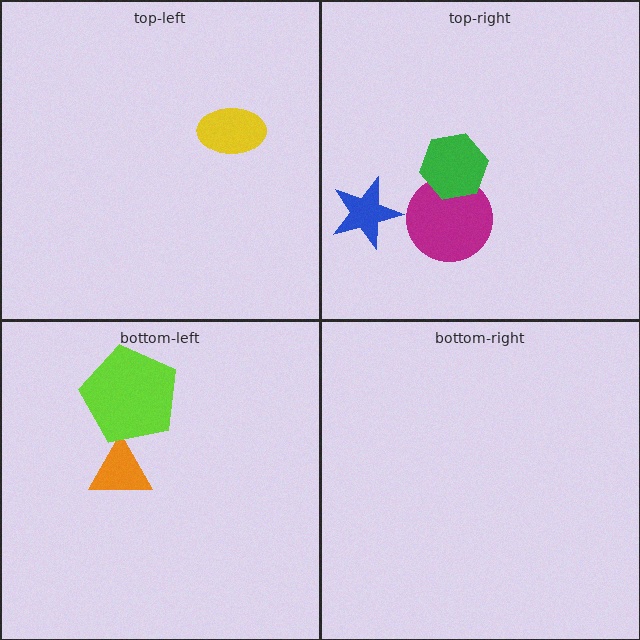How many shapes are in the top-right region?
3.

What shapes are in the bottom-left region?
The orange triangle, the lime pentagon.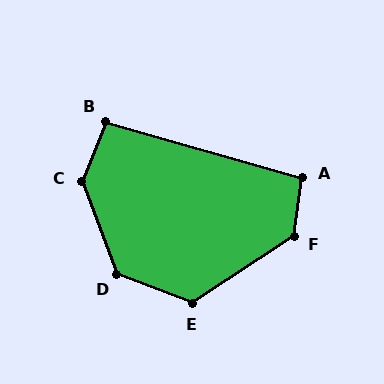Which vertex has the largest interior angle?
C, at approximately 136 degrees.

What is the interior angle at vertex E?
Approximately 126 degrees (obtuse).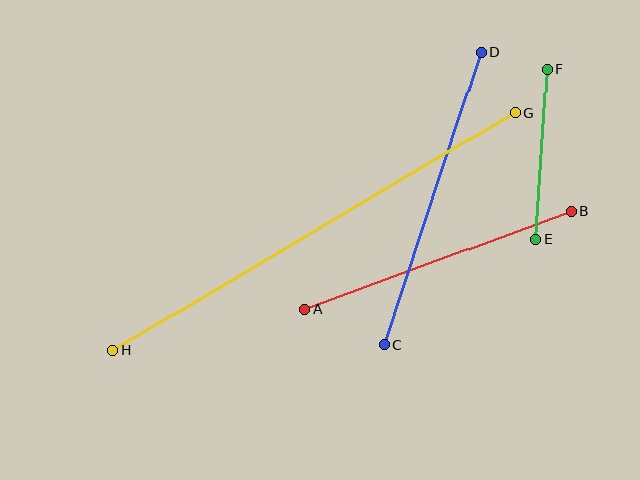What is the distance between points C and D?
The distance is approximately 309 pixels.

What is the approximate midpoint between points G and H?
The midpoint is at approximately (314, 232) pixels.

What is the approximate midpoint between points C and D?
The midpoint is at approximately (433, 199) pixels.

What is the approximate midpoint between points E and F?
The midpoint is at approximately (541, 154) pixels.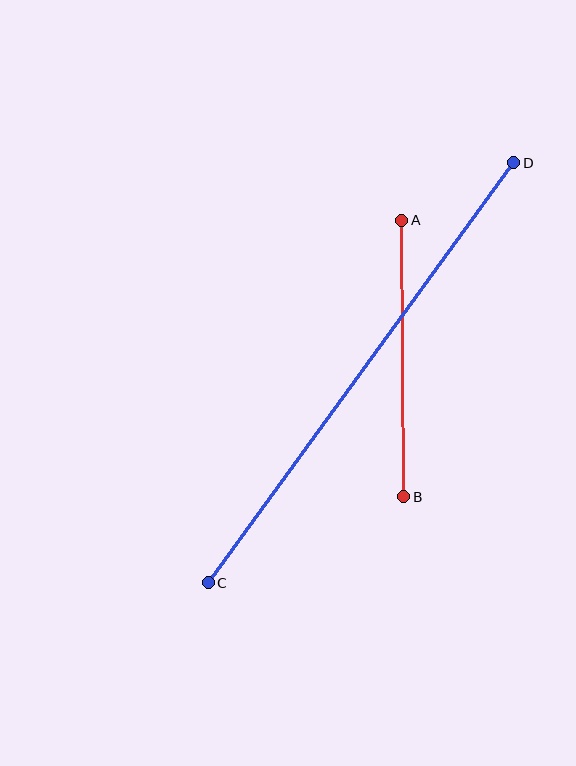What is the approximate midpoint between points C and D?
The midpoint is at approximately (361, 373) pixels.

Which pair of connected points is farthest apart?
Points C and D are farthest apart.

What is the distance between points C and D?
The distance is approximately 520 pixels.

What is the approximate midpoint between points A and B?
The midpoint is at approximately (403, 358) pixels.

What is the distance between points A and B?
The distance is approximately 276 pixels.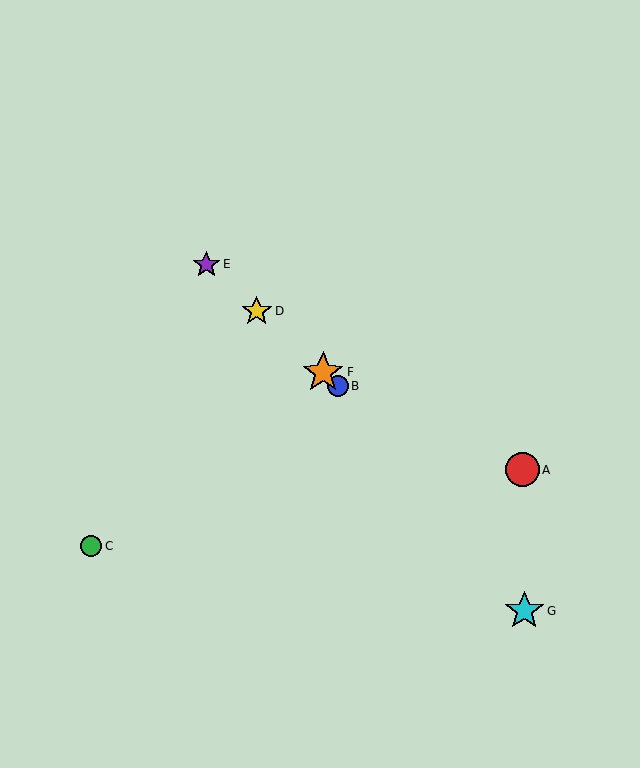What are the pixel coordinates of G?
Object G is at (524, 611).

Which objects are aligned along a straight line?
Objects B, D, E, F are aligned along a straight line.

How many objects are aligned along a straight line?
4 objects (B, D, E, F) are aligned along a straight line.